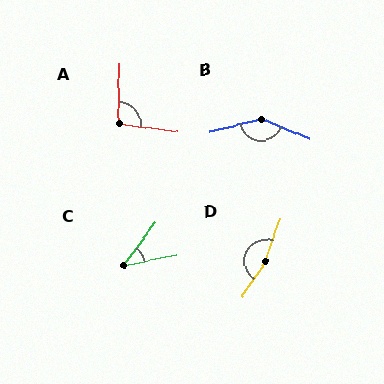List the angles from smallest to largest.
C (42°), A (97°), B (144°), D (167°).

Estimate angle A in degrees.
Approximately 97 degrees.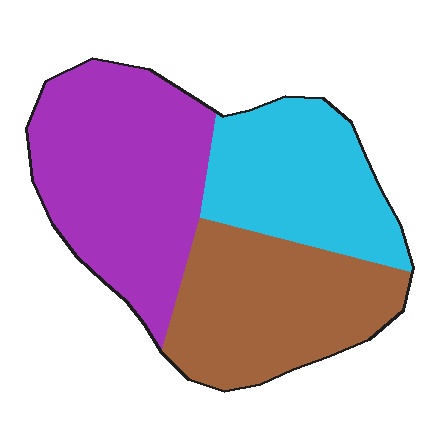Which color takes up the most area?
Purple, at roughly 40%.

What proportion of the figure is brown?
Brown covers roughly 30% of the figure.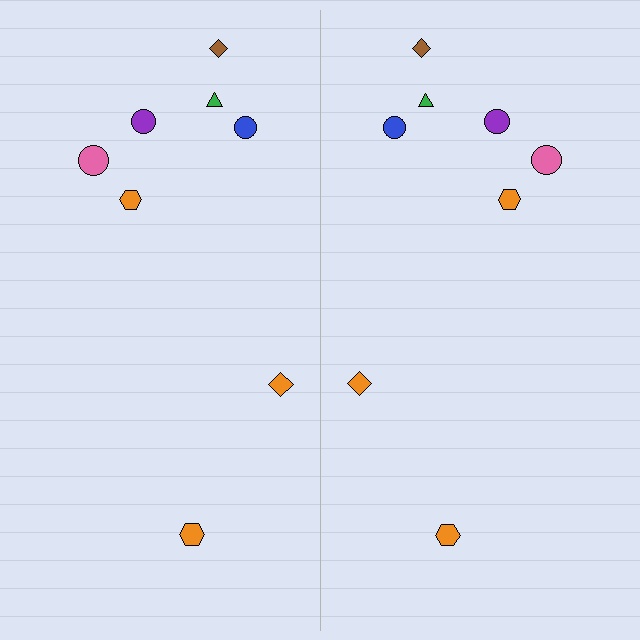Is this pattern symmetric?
Yes, this pattern has bilateral (reflection) symmetry.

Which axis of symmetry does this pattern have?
The pattern has a vertical axis of symmetry running through the center of the image.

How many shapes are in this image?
There are 16 shapes in this image.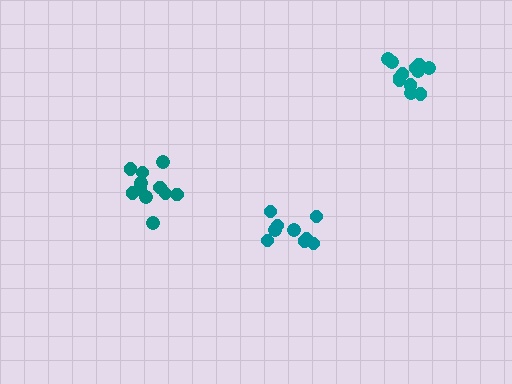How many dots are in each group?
Group 1: 11 dots, Group 2: 9 dots, Group 3: 12 dots (32 total).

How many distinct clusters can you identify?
There are 3 distinct clusters.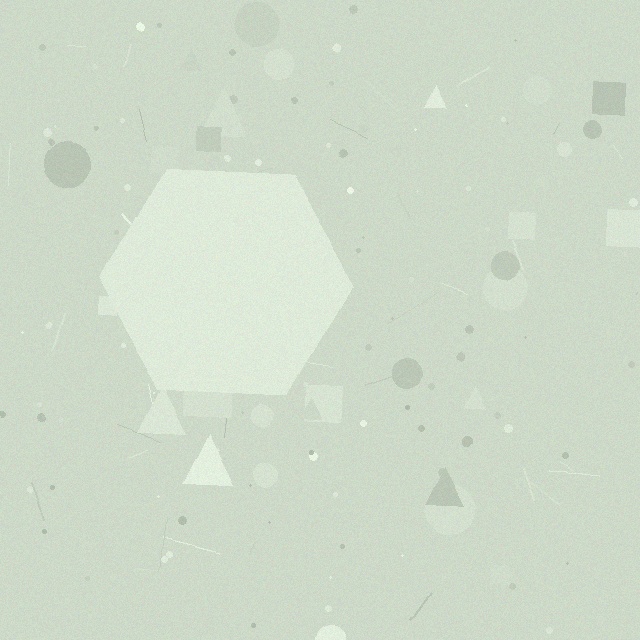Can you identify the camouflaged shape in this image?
The camouflaged shape is a hexagon.